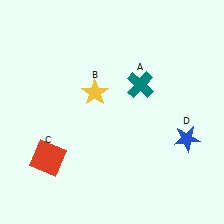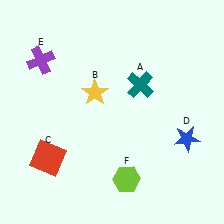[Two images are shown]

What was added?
A purple cross (E), a lime hexagon (F) were added in Image 2.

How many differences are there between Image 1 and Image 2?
There are 2 differences between the two images.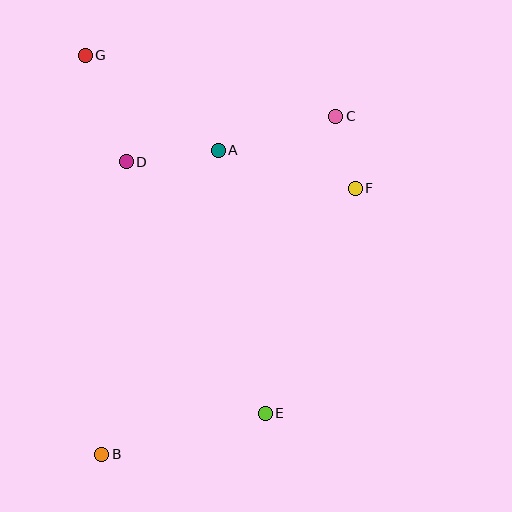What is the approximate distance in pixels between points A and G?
The distance between A and G is approximately 164 pixels.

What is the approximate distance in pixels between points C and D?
The distance between C and D is approximately 214 pixels.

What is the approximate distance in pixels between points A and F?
The distance between A and F is approximately 142 pixels.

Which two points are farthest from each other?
Points B and C are farthest from each other.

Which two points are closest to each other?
Points C and F are closest to each other.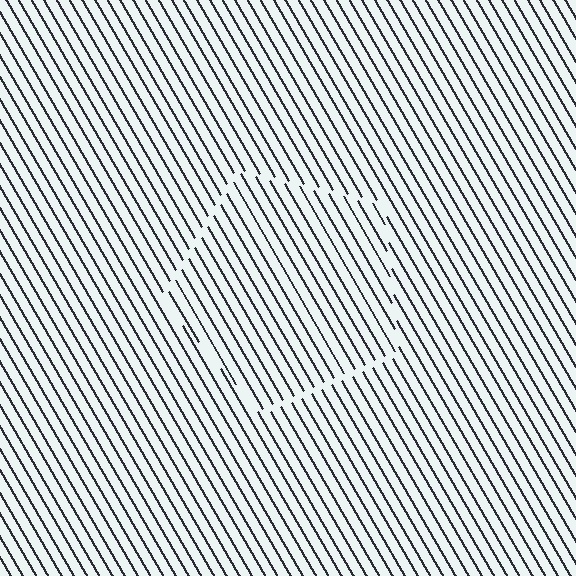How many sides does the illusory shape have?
5 sides — the line-ends trace a pentagon.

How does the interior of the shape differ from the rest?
The interior of the shape contains the same grating, shifted by half a period — the contour is defined by the phase discontinuity where line-ends from the inner and outer gratings abut.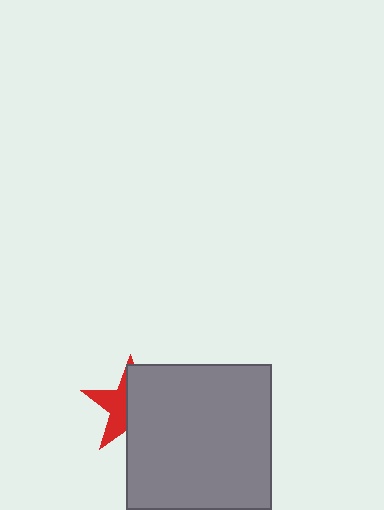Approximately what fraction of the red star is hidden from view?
Roughly 58% of the red star is hidden behind the gray square.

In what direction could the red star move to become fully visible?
The red star could move left. That would shift it out from behind the gray square entirely.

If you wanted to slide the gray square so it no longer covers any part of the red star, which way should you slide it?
Slide it right — that is the most direct way to separate the two shapes.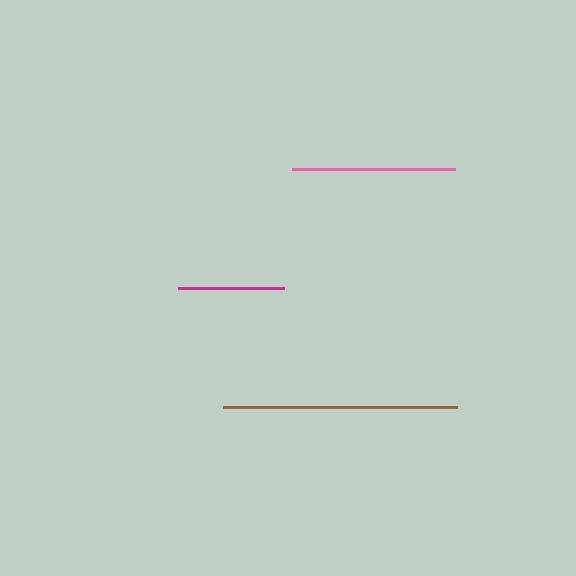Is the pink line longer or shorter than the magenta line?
The pink line is longer than the magenta line.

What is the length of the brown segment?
The brown segment is approximately 234 pixels long.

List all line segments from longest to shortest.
From longest to shortest: brown, pink, magenta.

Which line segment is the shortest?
The magenta line is the shortest at approximately 106 pixels.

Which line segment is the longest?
The brown line is the longest at approximately 234 pixels.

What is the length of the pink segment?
The pink segment is approximately 162 pixels long.